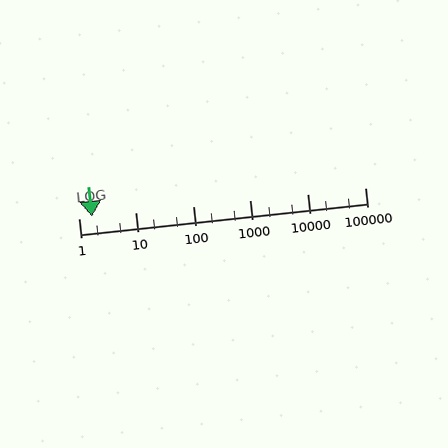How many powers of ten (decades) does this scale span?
The scale spans 5 decades, from 1 to 100000.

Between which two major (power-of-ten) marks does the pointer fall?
The pointer is between 1 and 10.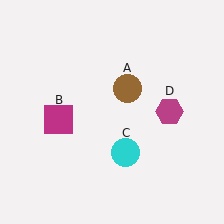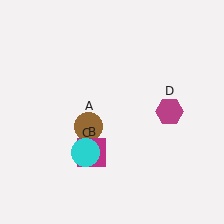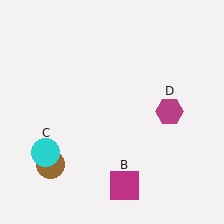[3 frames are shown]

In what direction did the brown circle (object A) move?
The brown circle (object A) moved down and to the left.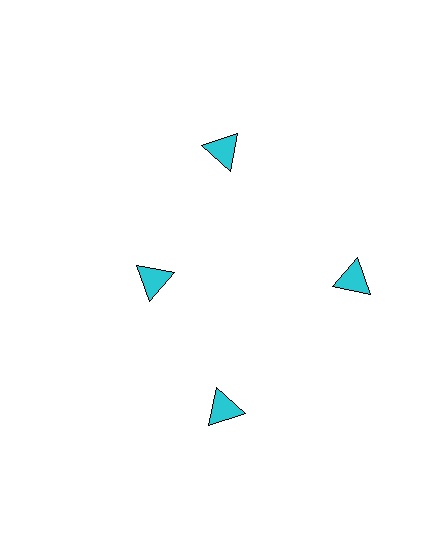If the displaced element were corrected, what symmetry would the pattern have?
It would have 4-fold rotational symmetry — the pattern would map onto itself every 90 degrees.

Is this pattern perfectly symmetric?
No. The 4 cyan triangles are arranged in a ring, but one element near the 9 o'clock position is pulled inward toward the center, breaking the 4-fold rotational symmetry.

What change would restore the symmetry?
The symmetry would be restored by moving it outward, back onto the ring so that all 4 triangles sit at equal angles and equal distance from the center.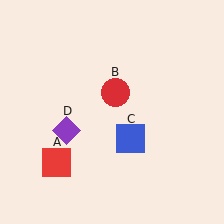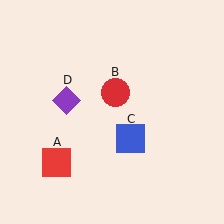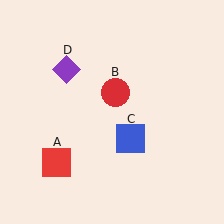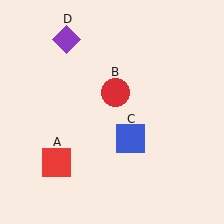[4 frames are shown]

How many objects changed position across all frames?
1 object changed position: purple diamond (object D).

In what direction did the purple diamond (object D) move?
The purple diamond (object D) moved up.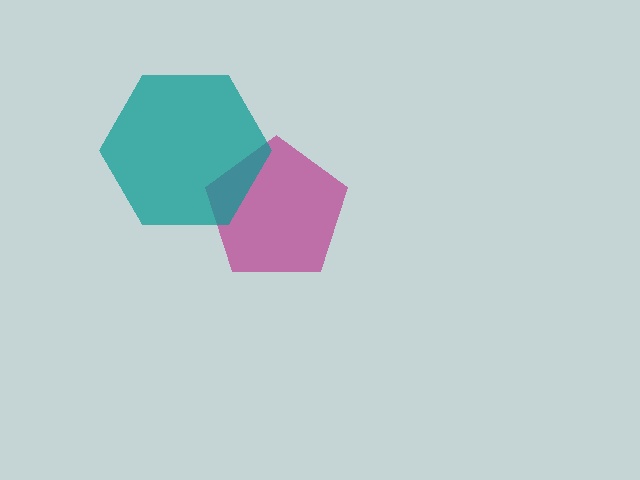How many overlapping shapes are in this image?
There are 2 overlapping shapes in the image.